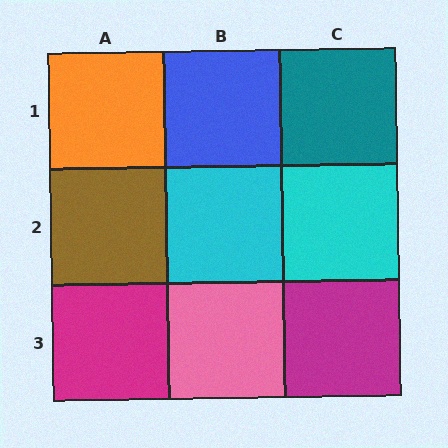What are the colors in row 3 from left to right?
Magenta, pink, magenta.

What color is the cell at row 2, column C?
Cyan.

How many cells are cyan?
2 cells are cyan.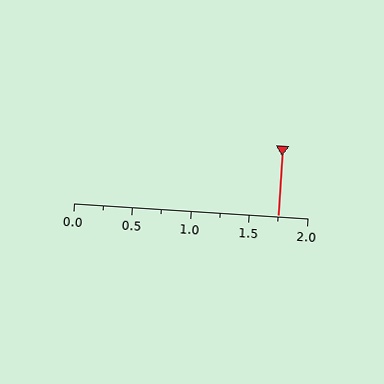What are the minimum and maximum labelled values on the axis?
The axis runs from 0.0 to 2.0.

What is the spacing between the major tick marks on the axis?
The major ticks are spaced 0.5 apart.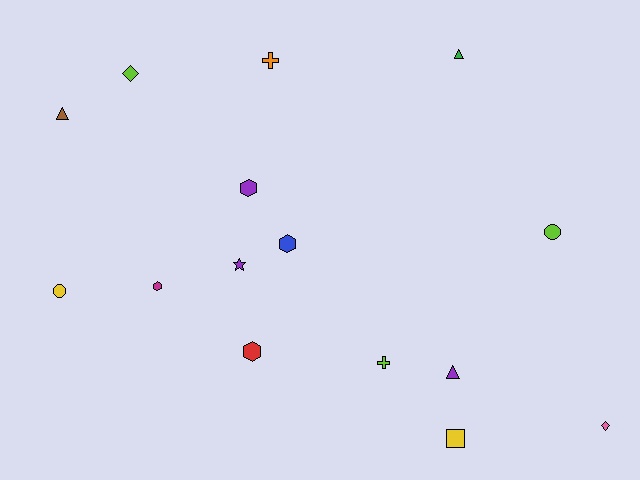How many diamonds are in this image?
There are 2 diamonds.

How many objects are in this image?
There are 15 objects.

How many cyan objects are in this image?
There are no cyan objects.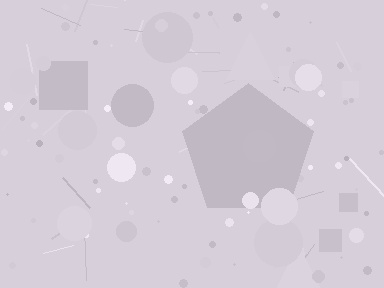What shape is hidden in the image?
A pentagon is hidden in the image.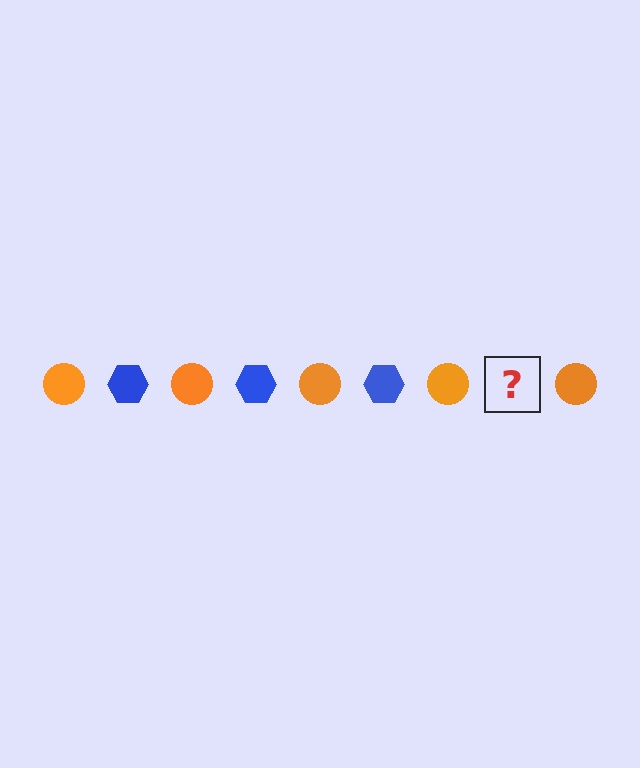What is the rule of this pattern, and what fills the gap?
The rule is that the pattern alternates between orange circle and blue hexagon. The gap should be filled with a blue hexagon.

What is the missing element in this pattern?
The missing element is a blue hexagon.